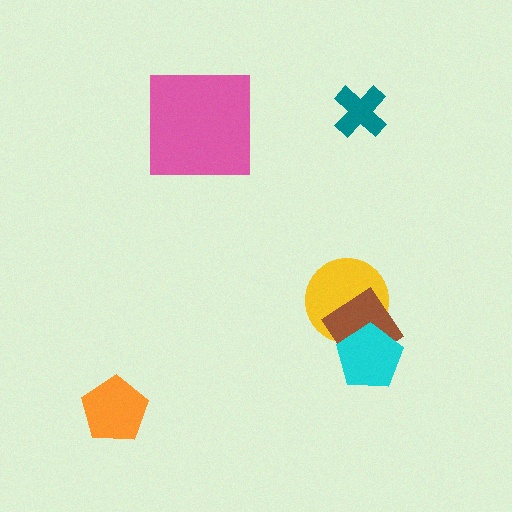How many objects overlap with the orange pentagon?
0 objects overlap with the orange pentagon.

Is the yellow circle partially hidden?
Yes, it is partially covered by another shape.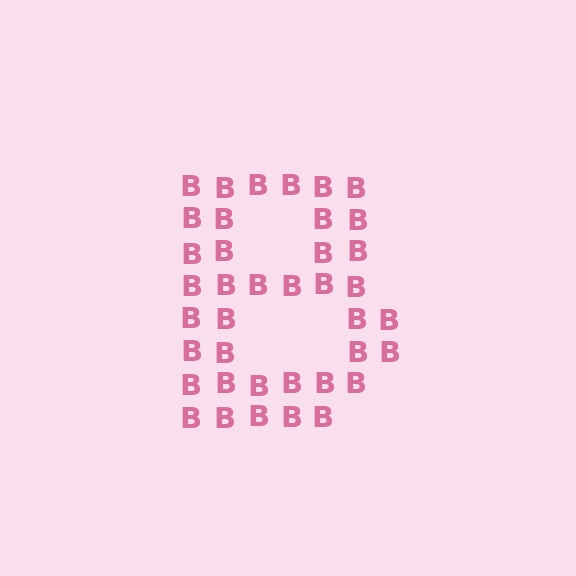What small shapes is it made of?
It is made of small letter B's.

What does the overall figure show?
The overall figure shows the letter B.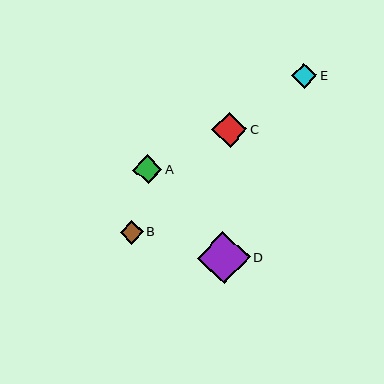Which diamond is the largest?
Diamond D is the largest with a size of approximately 53 pixels.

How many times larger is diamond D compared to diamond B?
Diamond D is approximately 2.3 times the size of diamond B.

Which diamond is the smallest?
Diamond B is the smallest with a size of approximately 23 pixels.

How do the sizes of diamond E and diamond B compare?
Diamond E and diamond B are approximately the same size.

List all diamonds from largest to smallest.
From largest to smallest: D, C, A, E, B.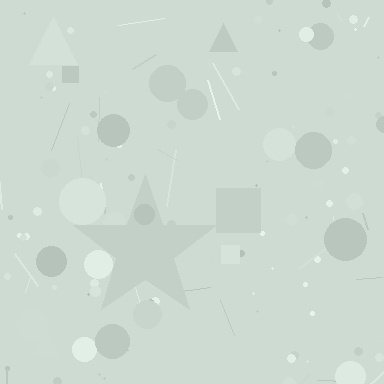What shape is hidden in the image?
A star is hidden in the image.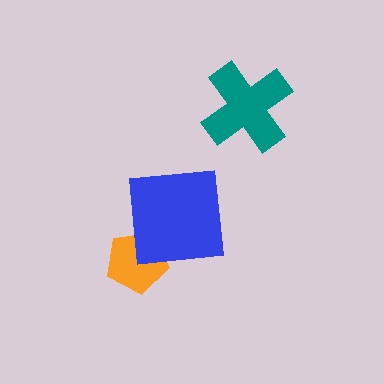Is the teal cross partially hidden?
No, no other shape covers it.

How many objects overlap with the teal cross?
0 objects overlap with the teal cross.